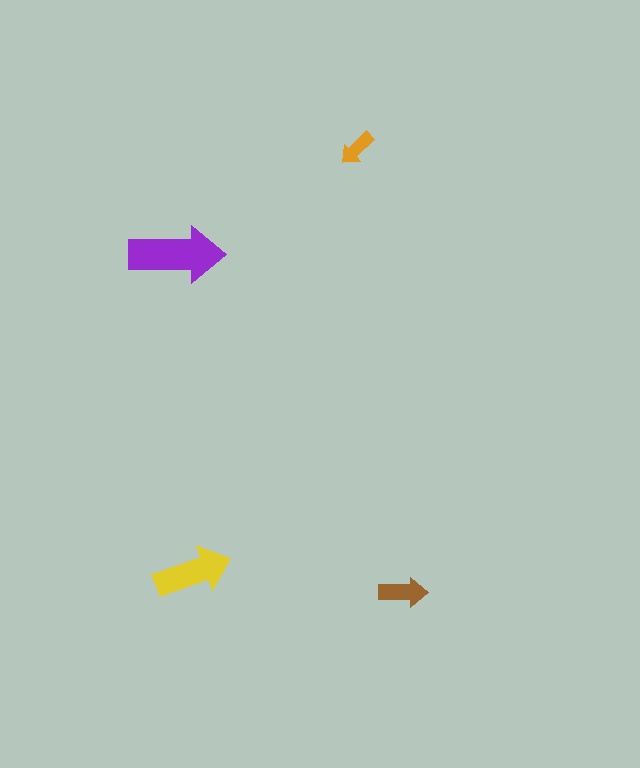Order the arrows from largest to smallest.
the purple one, the yellow one, the brown one, the orange one.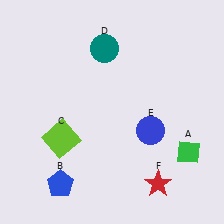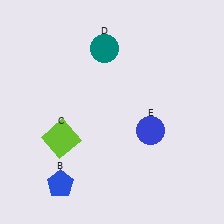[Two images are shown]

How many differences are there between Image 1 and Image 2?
There are 2 differences between the two images.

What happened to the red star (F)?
The red star (F) was removed in Image 2. It was in the bottom-right area of Image 1.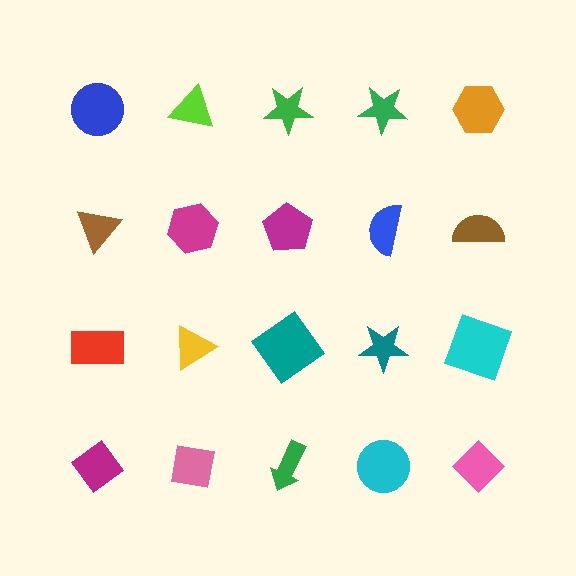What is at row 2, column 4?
A blue semicircle.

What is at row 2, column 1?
A brown triangle.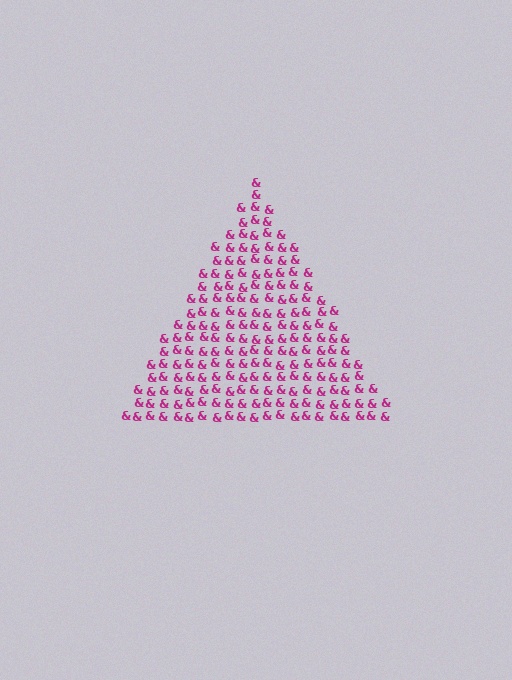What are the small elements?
The small elements are ampersands.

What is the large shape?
The large shape is a triangle.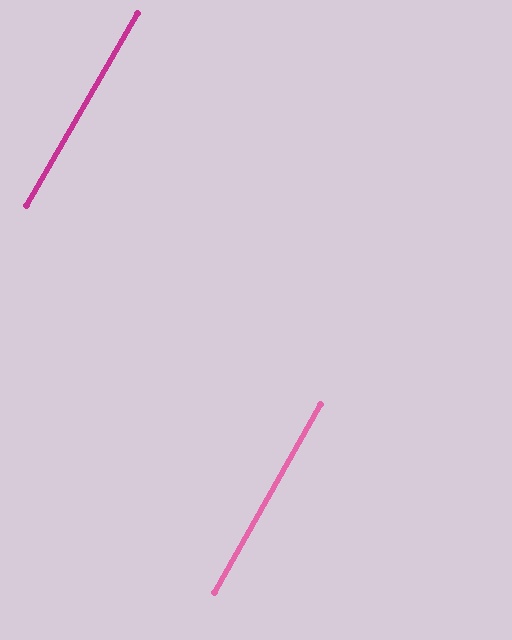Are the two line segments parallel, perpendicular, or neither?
Parallel — their directions differ by only 0.8°.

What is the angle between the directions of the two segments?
Approximately 1 degree.